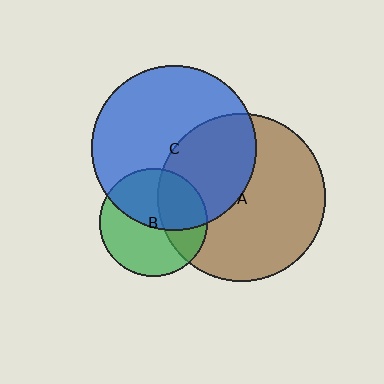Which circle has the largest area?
Circle A (brown).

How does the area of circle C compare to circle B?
Approximately 2.4 times.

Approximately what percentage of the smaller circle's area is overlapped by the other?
Approximately 50%.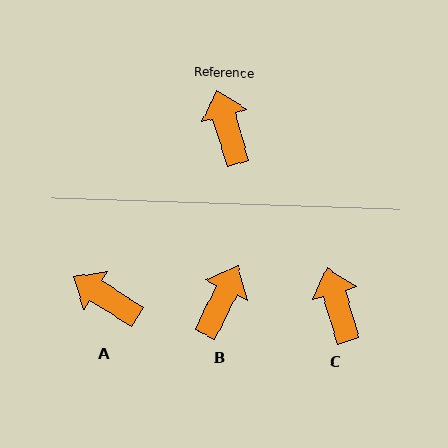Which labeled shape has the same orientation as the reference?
C.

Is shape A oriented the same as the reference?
No, it is off by about 41 degrees.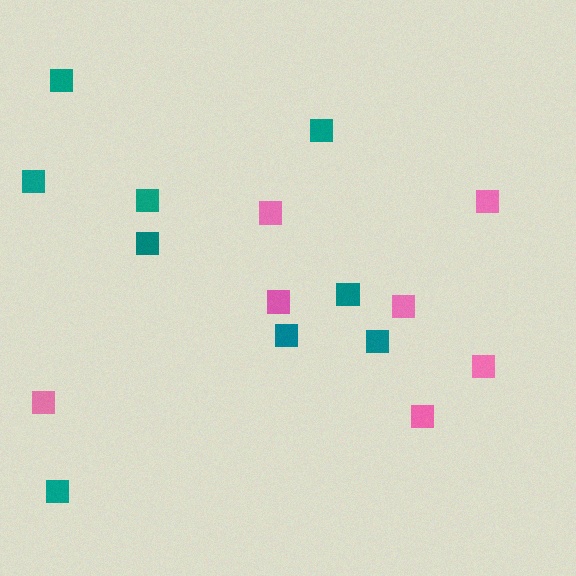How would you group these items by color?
There are 2 groups: one group of pink squares (7) and one group of teal squares (9).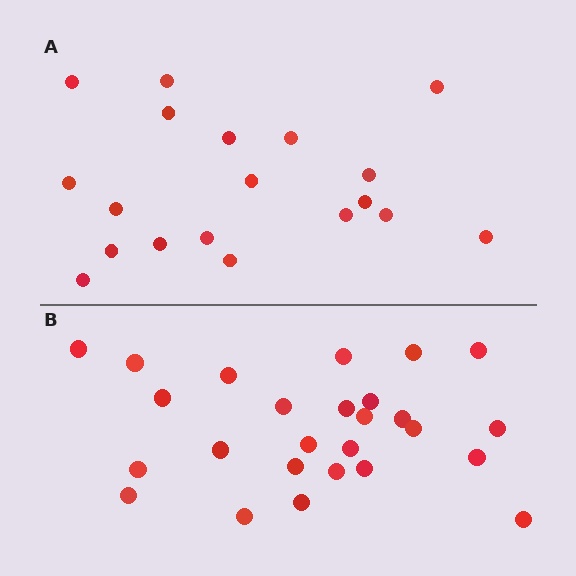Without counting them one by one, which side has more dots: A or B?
Region B (the bottom region) has more dots.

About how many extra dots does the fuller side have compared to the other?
Region B has roughly 8 or so more dots than region A.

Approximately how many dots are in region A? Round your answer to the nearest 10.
About 20 dots. (The exact count is 19, which rounds to 20.)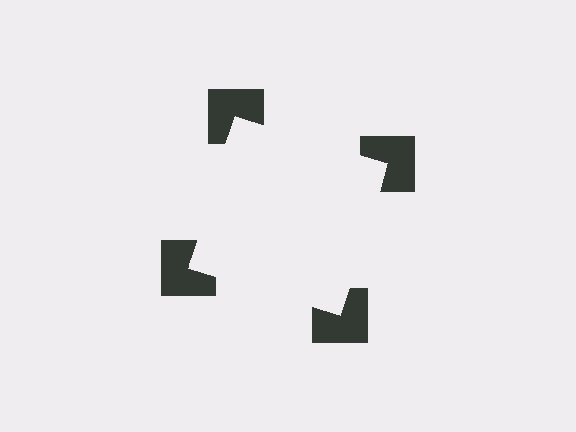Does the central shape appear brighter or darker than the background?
It typically appears slightly brighter than the background, even though no actual brightness change is drawn.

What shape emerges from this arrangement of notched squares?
An illusory square — its edges are inferred from the aligned wedge cuts in the notched squares, not physically drawn.